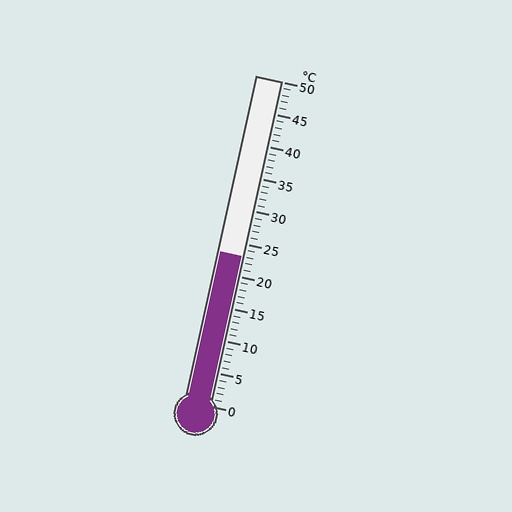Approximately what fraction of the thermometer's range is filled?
The thermometer is filled to approximately 45% of its range.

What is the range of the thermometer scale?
The thermometer scale ranges from 0°C to 50°C.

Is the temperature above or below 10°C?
The temperature is above 10°C.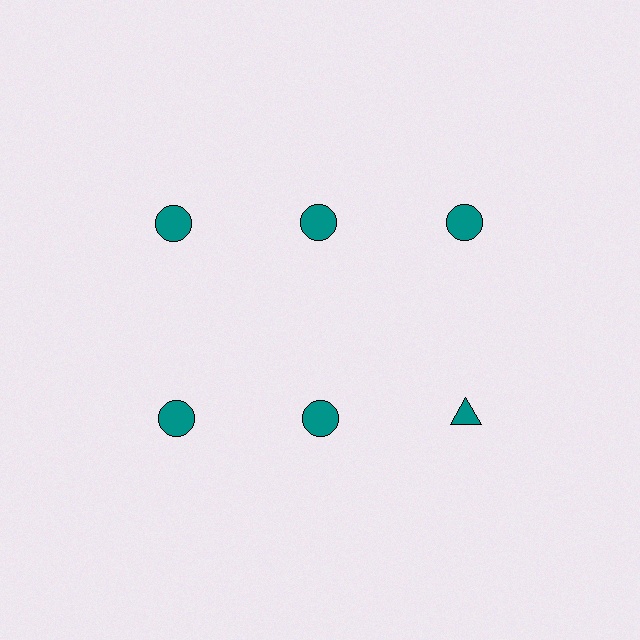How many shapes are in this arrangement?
There are 6 shapes arranged in a grid pattern.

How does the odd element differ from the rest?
It has a different shape: triangle instead of circle.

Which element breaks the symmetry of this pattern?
The teal triangle in the second row, center column breaks the symmetry. All other shapes are teal circles.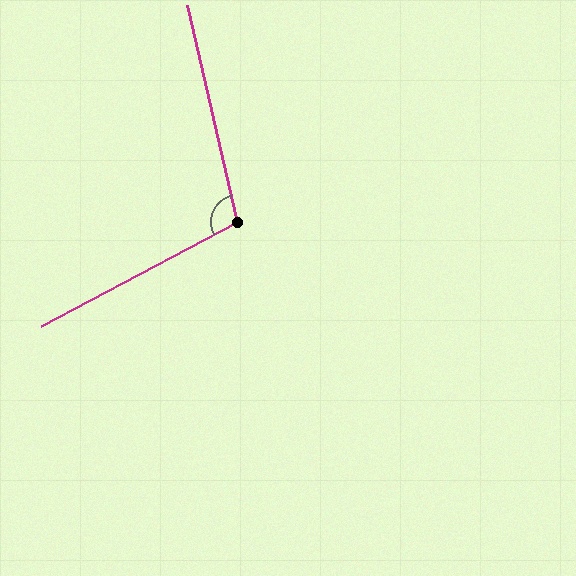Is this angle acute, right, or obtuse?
It is obtuse.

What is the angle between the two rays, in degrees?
Approximately 105 degrees.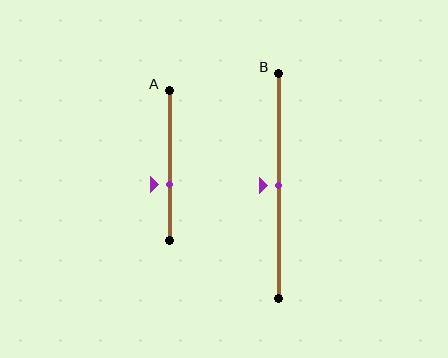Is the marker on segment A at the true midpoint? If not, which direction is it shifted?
No, the marker on segment A is shifted downward by about 13% of the segment length.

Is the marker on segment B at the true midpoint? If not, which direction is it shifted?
Yes, the marker on segment B is at the true midpoint.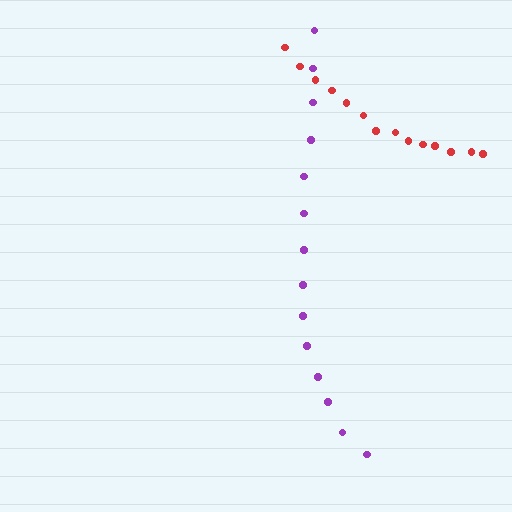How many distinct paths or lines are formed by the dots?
There are 2 distinct paths.